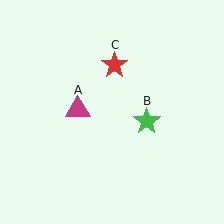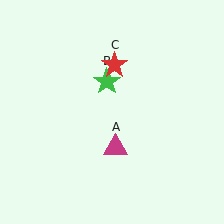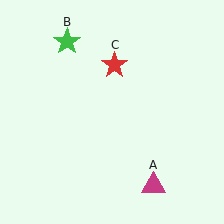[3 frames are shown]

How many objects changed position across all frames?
2 objects changed position: magenta triangle (object A), green star (object B).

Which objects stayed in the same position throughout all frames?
Red star (object C) remained stationary.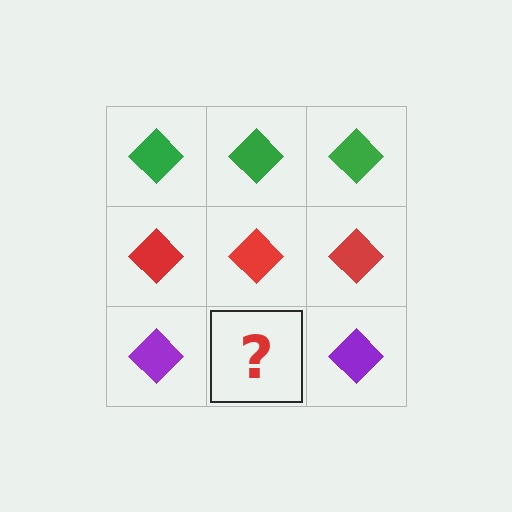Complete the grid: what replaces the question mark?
The question mark should be replaced with a purple diamond.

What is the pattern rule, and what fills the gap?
The rule is that each row has a consistent color. The gap should be filled with a purple diamond.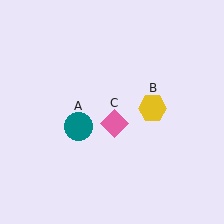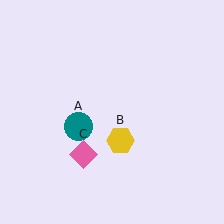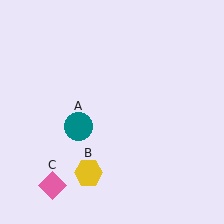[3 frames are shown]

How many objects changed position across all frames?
2 objects changed position: yellow hexagon (object B), pink diamond (object C).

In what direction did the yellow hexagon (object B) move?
The yellow hexagon (object B) moved down and to the left.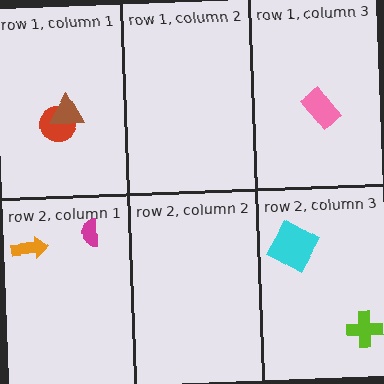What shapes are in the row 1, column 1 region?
The red circle, the brown triangle.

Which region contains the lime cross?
The row 2, column 3 region.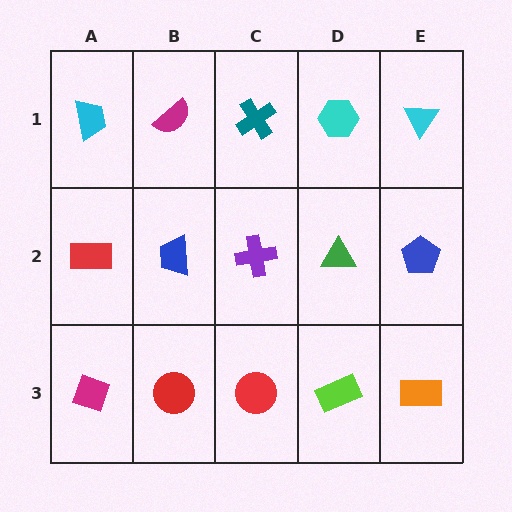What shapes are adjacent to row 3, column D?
A green triangle (row 2, column D), a red circle (row 3, column C), an orange rectangle (row 3, column E).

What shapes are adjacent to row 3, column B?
A blue trapezoid (row 2, column B), a magenta diamond (row 3, column A), a red circle (row 3, column C).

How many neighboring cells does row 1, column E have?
2.